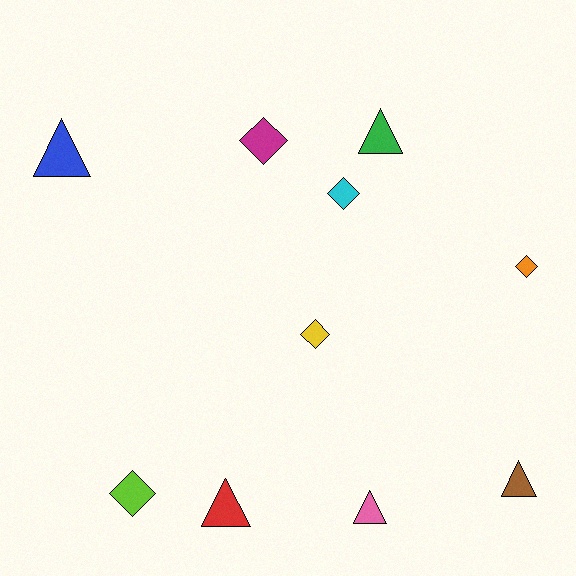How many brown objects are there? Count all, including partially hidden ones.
There is 1 brown object.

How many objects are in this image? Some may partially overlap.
There are 10 objects.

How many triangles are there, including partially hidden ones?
There are 5 triangles.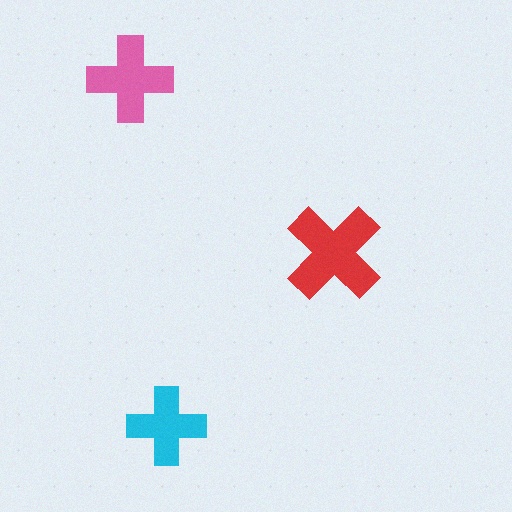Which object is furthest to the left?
The pink cross is leftmost.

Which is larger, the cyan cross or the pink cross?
The pink one.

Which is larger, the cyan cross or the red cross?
The red one.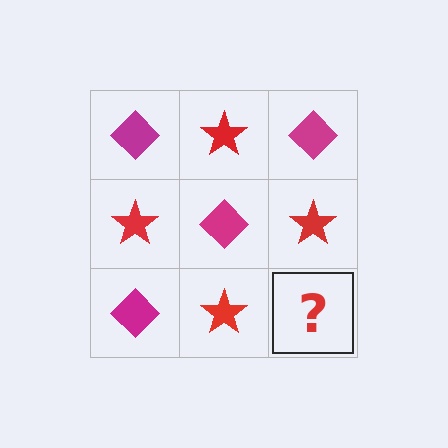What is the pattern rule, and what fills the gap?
The rule is that it alternates magenta diamond and red star in a checkerboard pattern. The gap should be filled with a magenta diamond.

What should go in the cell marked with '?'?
The missing cell should contain a magenta diamond.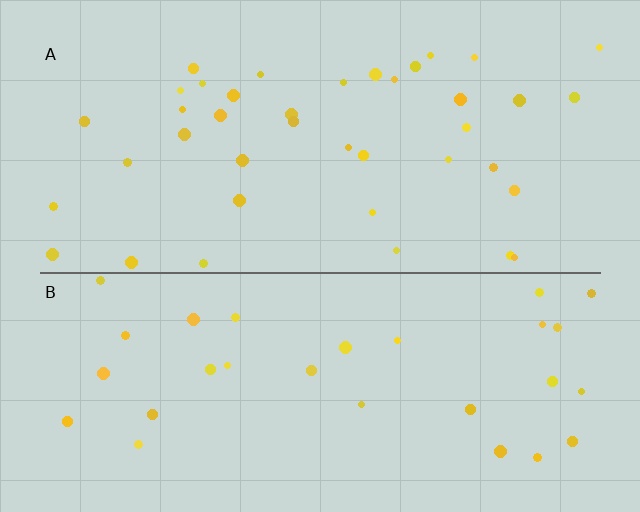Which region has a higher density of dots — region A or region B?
A (the top).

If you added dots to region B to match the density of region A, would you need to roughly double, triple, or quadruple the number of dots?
Approximately double.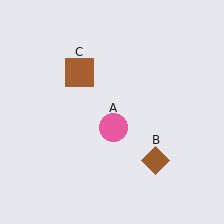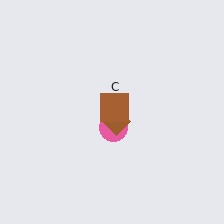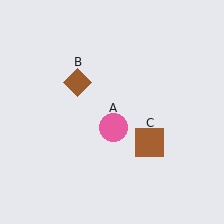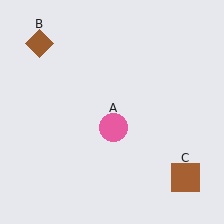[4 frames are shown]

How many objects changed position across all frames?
2 objects changed position: brown diamond (object B), brown square (object C).